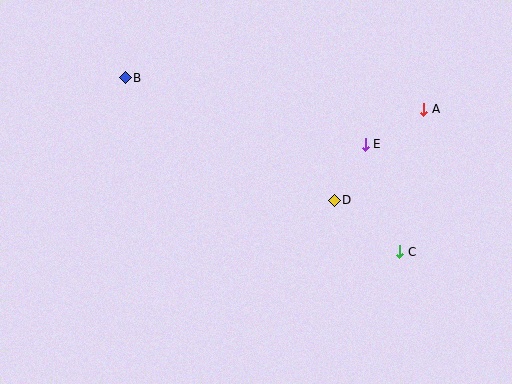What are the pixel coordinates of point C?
Point C is at (400, 252).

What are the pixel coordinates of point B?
Point B is at (125, 78).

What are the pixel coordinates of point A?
Point A is at (424, 109).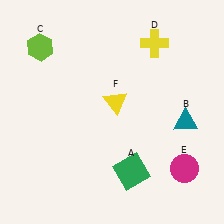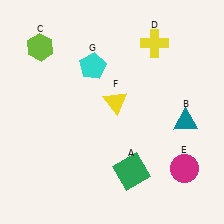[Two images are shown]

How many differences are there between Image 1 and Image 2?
There is 1 difference between the two images.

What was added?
A cyan pentagon (G) was added in Image 2.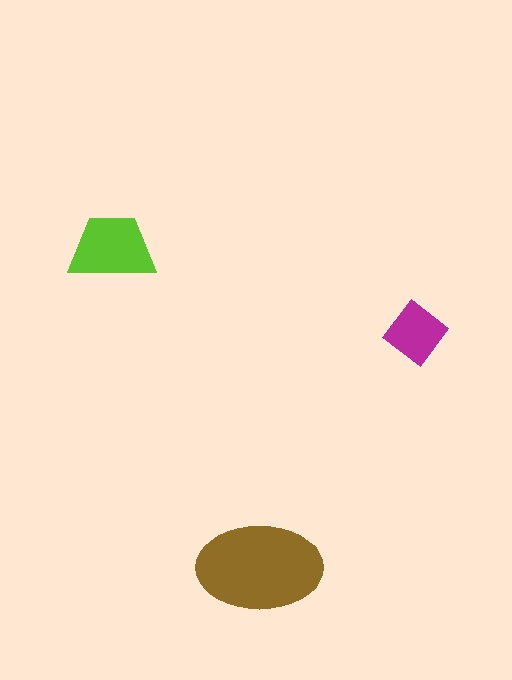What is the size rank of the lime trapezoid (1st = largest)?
2nd.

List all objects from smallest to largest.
The magenta diamond, the lime trapezoid, the brown ellipse.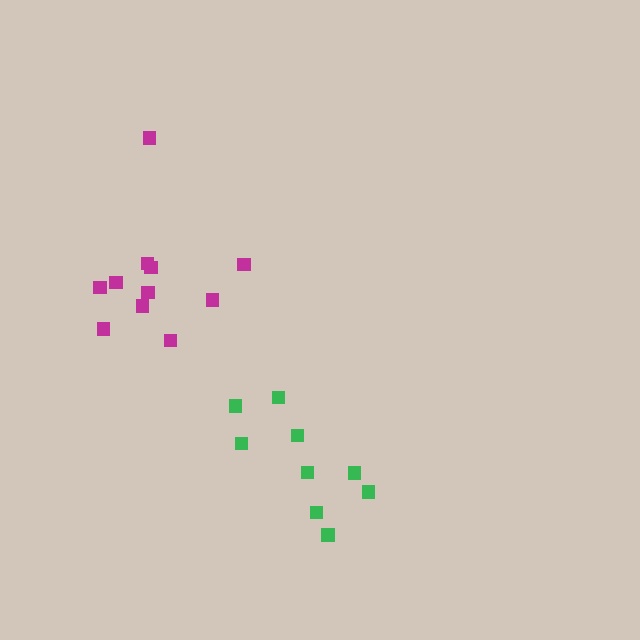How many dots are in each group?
Group 1: 9 dots, Group 2: 11 dots (20 total).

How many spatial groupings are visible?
There are 2 spatial groupings.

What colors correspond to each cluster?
The clusters are colored: green, magenta.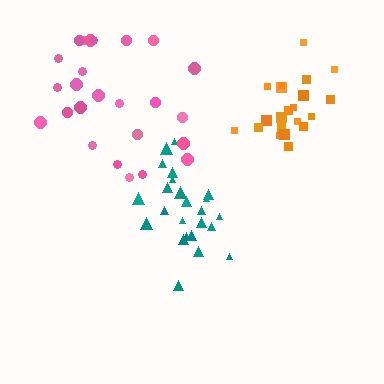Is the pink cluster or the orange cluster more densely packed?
Orange.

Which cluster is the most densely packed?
Orange.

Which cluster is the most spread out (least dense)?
Pink.